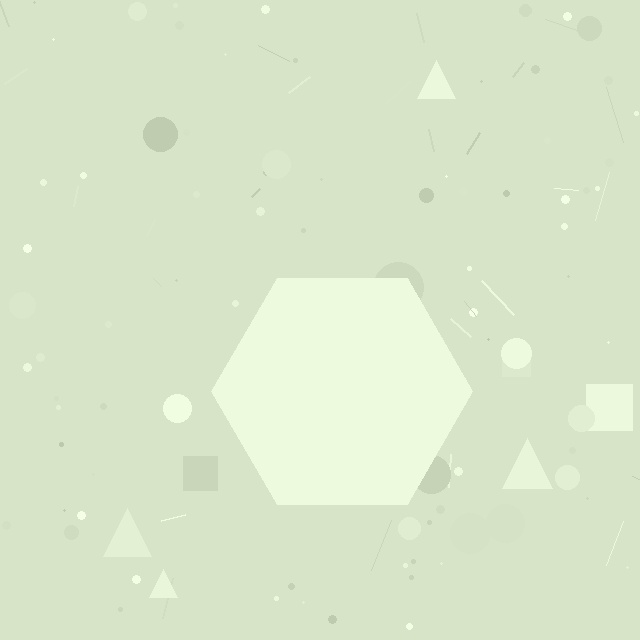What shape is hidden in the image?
A hexagon is hidden in the image.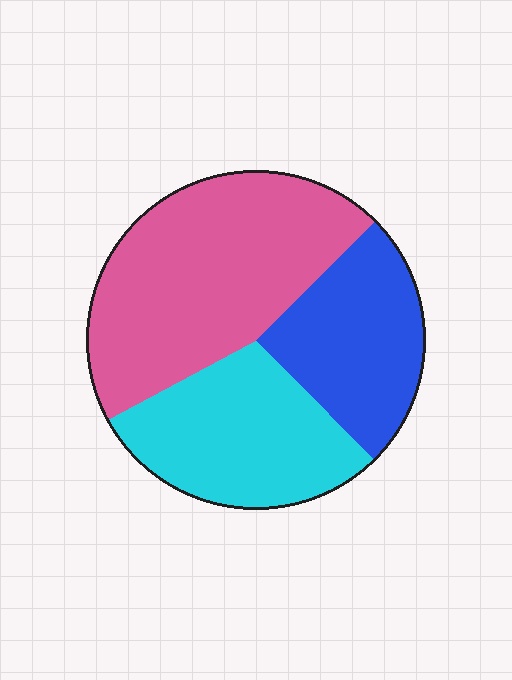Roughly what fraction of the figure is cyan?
Cyan covers roughly 30% of the figure.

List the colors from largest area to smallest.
From largest to smallest: pink, cyan, blue.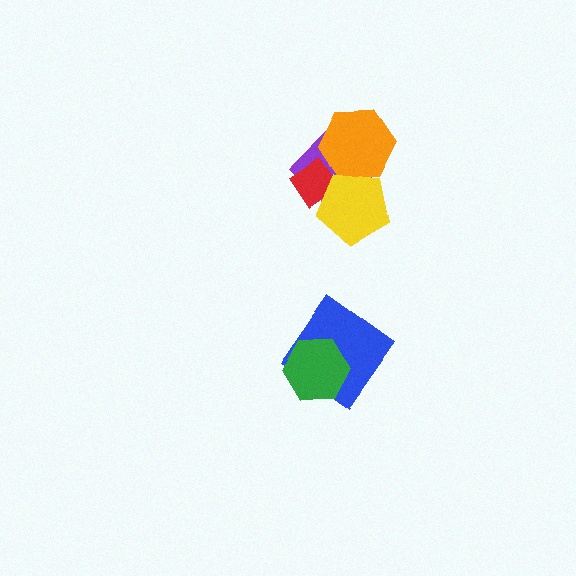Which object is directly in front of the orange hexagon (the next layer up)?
The red diamond is directly in front of the orange hexagon.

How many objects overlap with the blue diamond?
1 object overlaps with the blue diamond.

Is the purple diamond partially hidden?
Yes, it is partially covered by another shape.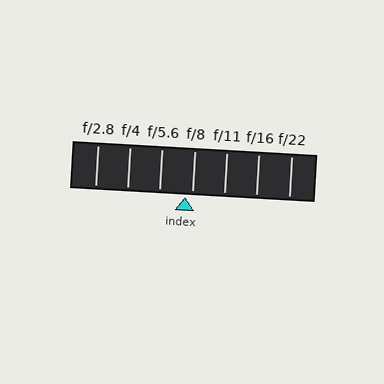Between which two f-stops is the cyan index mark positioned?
The index mark is between f/5.6 and f/8.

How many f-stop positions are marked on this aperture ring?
There are 7 f-stop positions marked.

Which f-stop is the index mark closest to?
The index mark is closest to f/8.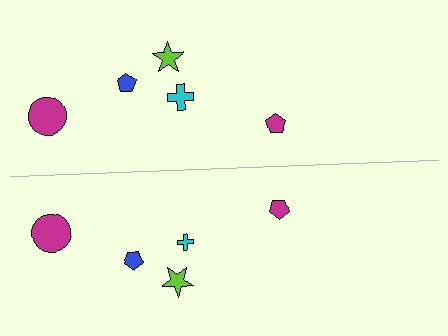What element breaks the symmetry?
The cyan cross on the bottom side has a different size than its mirror counterpart.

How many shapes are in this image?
There are 10 shapes in this image.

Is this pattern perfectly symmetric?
No, the pattern is not perfectly symmetric. The cyan cross on the bottom side has a different size than its mirror counterpart.